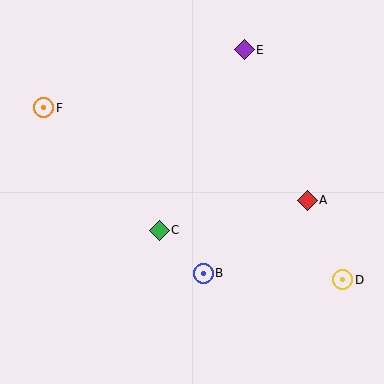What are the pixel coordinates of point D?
Point D is at (343, 280).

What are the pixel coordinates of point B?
Point B is at (203, 273).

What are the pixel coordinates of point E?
Point E is at (244, 50).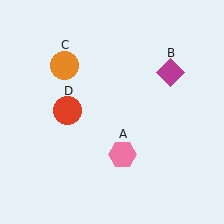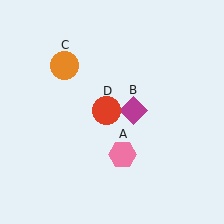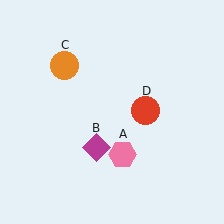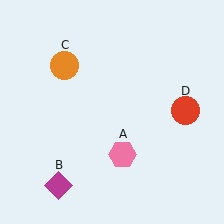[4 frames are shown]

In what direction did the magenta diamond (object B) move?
The magenta diamond (object B) moved down and to the left.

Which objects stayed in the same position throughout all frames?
Pink hexagon (object A) and orange circle (object C) remained stationary.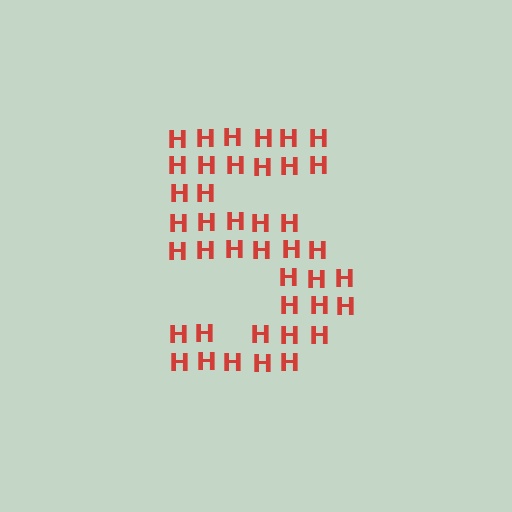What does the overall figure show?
The overall figure shows the digit 5.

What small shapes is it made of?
It is made of small letter H's.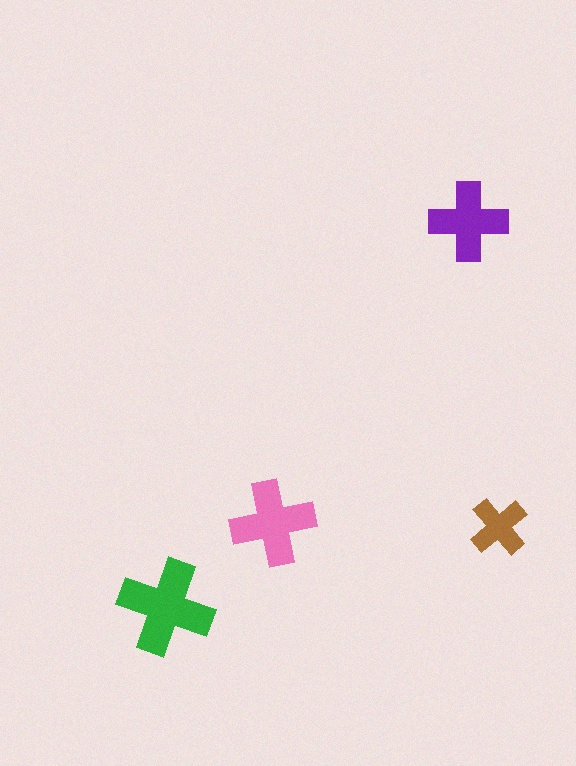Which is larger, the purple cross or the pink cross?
The pink one.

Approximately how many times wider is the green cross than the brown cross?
About 1.5 times wider.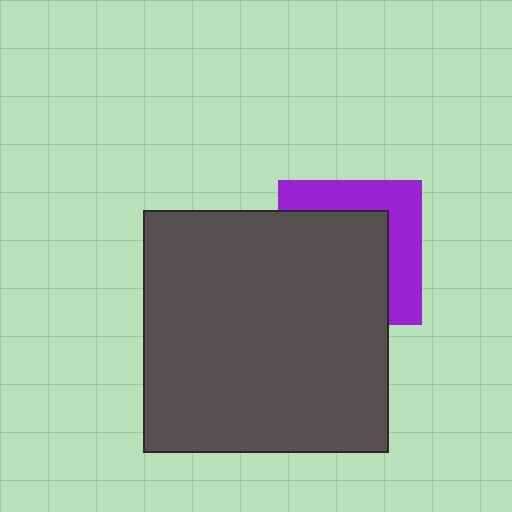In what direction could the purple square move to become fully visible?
The purple square could move toward the upper-right. That would shift it out from behind the dark gray rectangle entirely.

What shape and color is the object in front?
The object in front is a dark gray rectangle.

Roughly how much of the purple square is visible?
A small part of it is visible (roughly 38%).